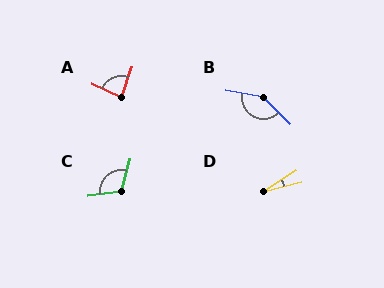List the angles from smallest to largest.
D (19°), A (85°), C (113°), B (143°).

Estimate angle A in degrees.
Approximately 85 degrees.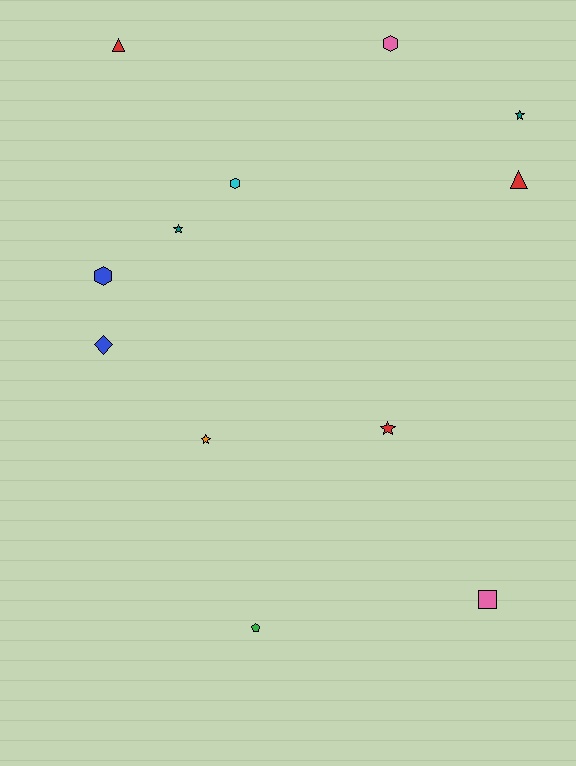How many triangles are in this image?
There are 2 triangles.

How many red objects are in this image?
There are 3 red objects.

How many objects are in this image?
There are 12 objects.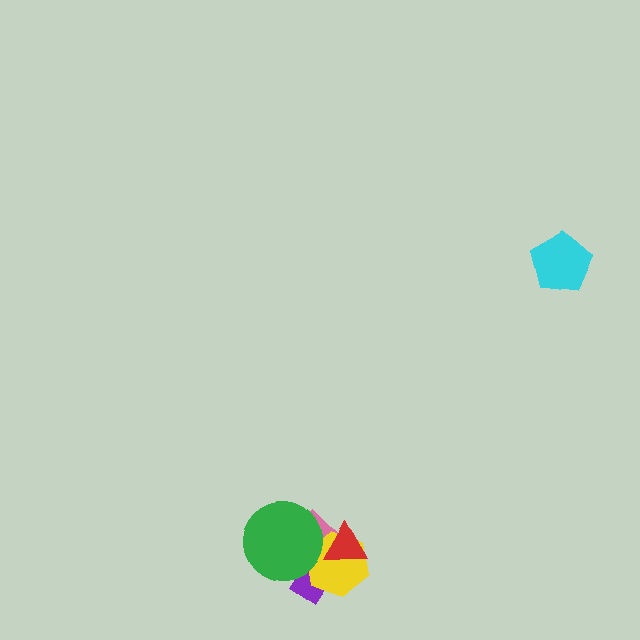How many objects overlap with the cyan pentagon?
0 objects overlap with the cyan pentagon.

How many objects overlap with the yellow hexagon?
4 objects overlap with the yellow hexagon.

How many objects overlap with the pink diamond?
4 objects overlap with the pink diamond.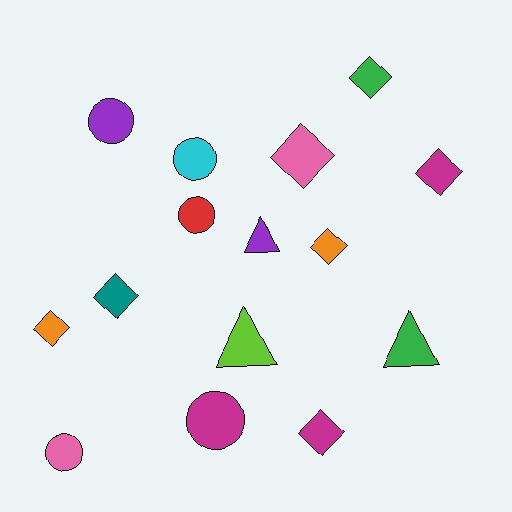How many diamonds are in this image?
There are 7 diamonds.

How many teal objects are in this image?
There is 1 teal object.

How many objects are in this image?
There are 15 objects.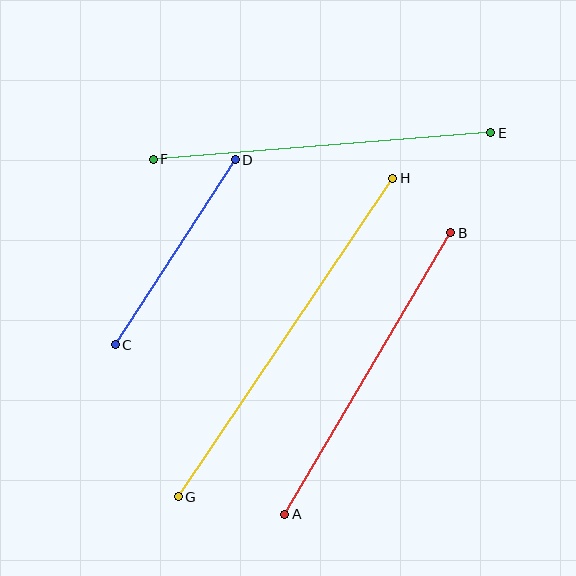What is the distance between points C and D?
The distance is approximately 220 pixels.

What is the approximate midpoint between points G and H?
The midpoint is at approximately (285, 338) pixels.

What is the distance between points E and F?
The distance is approximately 338 pixels.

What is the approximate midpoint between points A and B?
The midpoint is at approximately (368, 374) pixels.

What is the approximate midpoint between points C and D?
The midpoint is at approximately (175, 252) pixels.